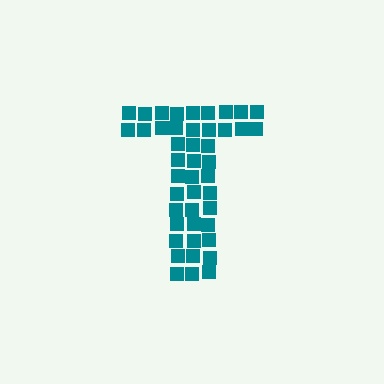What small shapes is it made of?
It is made of small squares.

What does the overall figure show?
The overall figure shows the letter T.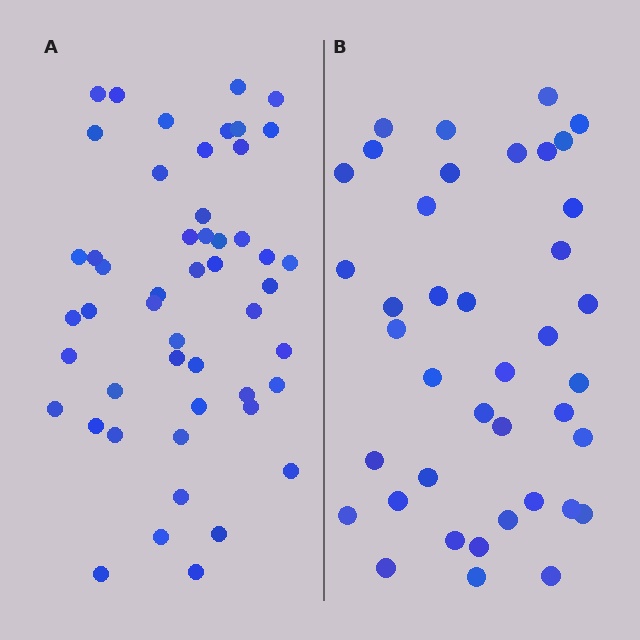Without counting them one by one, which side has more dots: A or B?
Region A (the left region) has more dots.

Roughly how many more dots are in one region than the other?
Region A has roughly 10 or so more dots than region B.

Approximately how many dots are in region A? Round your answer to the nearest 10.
About 50 dots.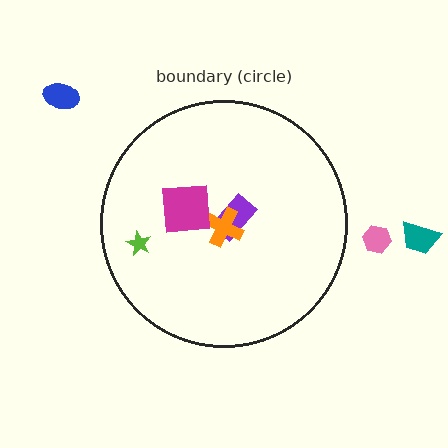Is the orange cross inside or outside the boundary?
Inside.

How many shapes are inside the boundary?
4 inside, 3 outside.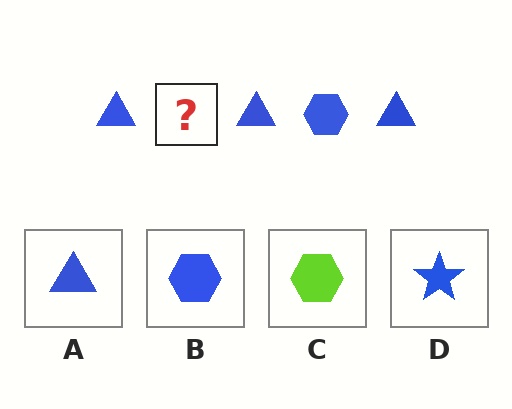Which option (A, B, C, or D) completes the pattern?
B.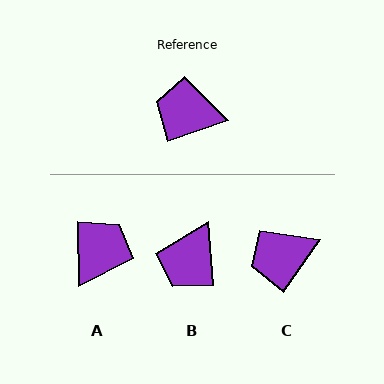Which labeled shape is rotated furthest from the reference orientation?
A, about 108 degrees away.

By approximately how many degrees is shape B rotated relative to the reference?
Approximately 76 degrees counter-clockwise.